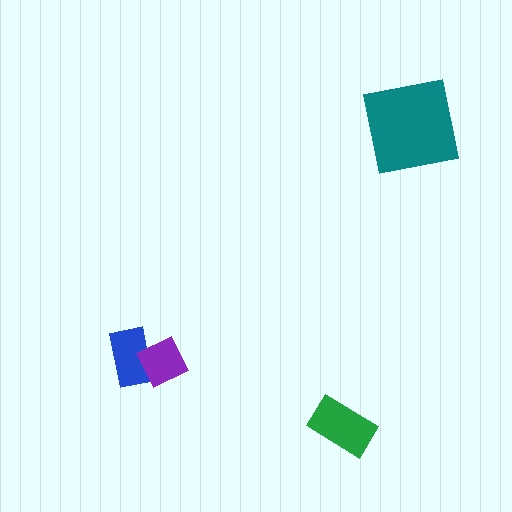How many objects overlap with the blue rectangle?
1 object overlaps with the blue rectangle.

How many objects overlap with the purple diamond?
1 object overlaps with the purple diamond.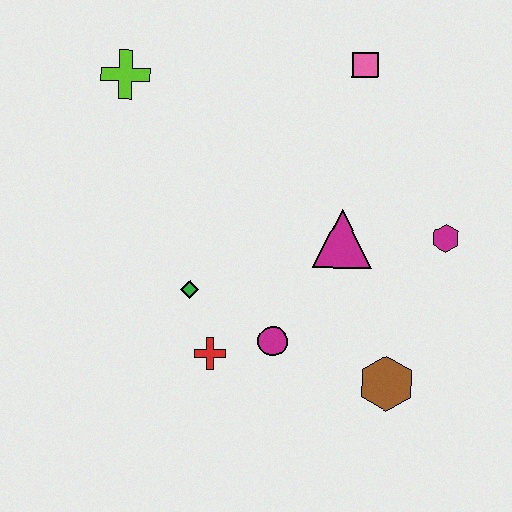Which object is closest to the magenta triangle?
The magenta hexagon is closest to the magenta triangle.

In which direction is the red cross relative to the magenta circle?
The red cross is to the left of the magenta circle.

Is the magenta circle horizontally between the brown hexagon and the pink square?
No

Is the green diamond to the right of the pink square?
No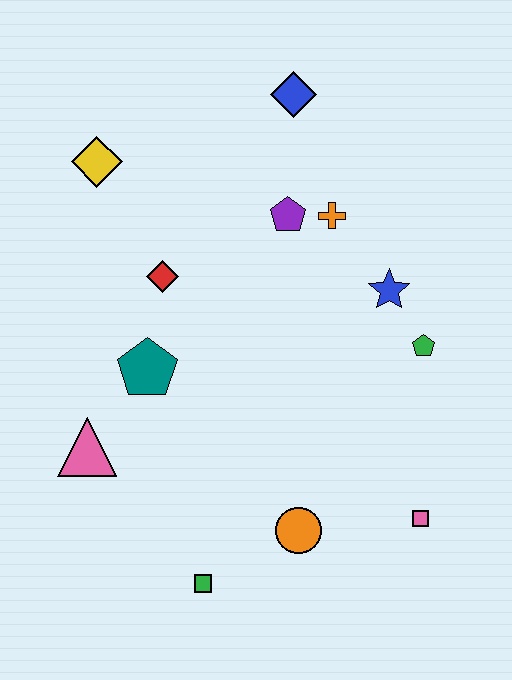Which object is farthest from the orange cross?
The green square is farthest from the orange cross.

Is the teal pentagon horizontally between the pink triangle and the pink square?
Yes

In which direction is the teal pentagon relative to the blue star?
The teal pentagon is to the left of the blue star.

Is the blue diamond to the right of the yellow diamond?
Yes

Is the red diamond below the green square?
No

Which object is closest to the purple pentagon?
The orange cross is closest to the purple pentagon.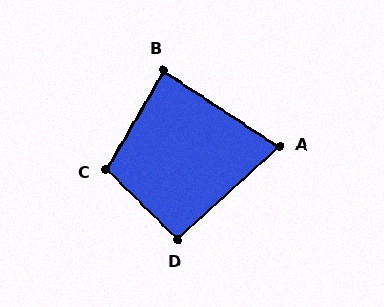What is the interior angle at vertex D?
Approximately 93 degrees (approximately right).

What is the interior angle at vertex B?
Approximately 87 degrees (approximately right).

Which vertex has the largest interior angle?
C, at approximately 104 degrees.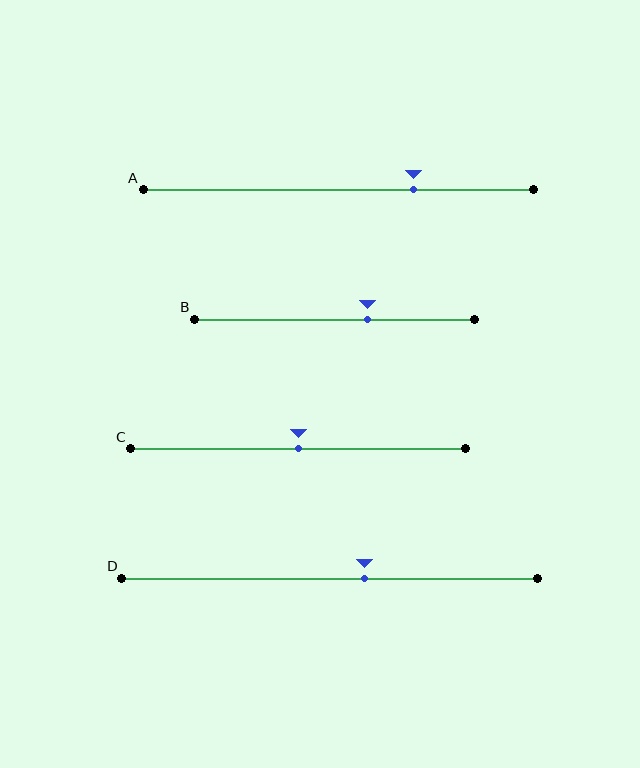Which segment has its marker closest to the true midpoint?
Segment C has its marker closest to the true midpoint.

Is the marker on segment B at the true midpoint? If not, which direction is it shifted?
No, the marker on segment B is shifted to the right by about 12% of the segment length.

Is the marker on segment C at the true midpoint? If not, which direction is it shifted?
Yes, the marker on segment C is at the true midpoint.